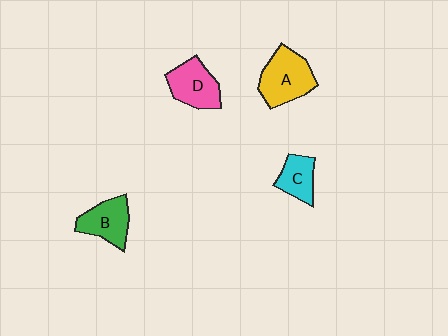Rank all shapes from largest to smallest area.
From largest to smallest: A (yellow), D (pink), B (green), C (cyan).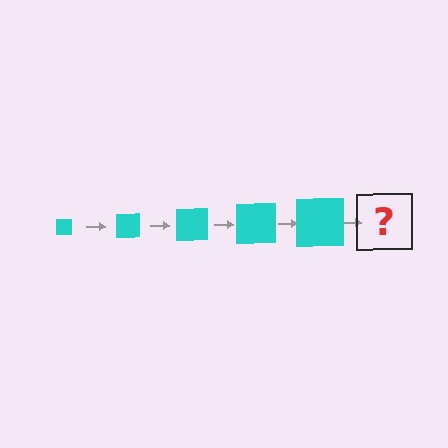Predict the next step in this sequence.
The next step is a cyan square, larger than the previous one.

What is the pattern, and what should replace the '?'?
The pattern is that the square gets progressively larger each step. The '?' should be a cyan square, larger than the previous one.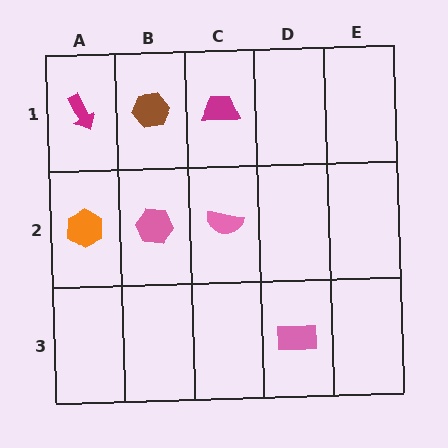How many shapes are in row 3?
1 shape.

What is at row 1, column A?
A magenta arrow.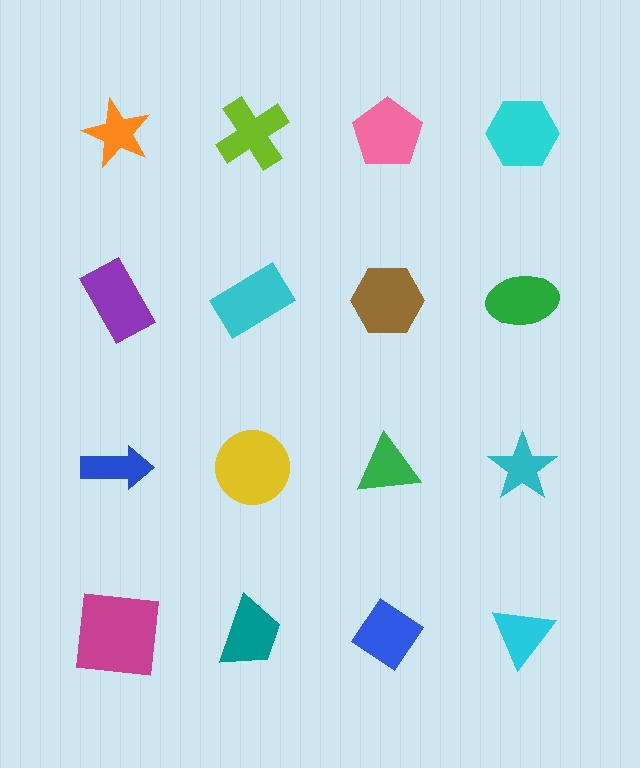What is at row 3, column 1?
A blue arrow.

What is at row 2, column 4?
A green ellipse.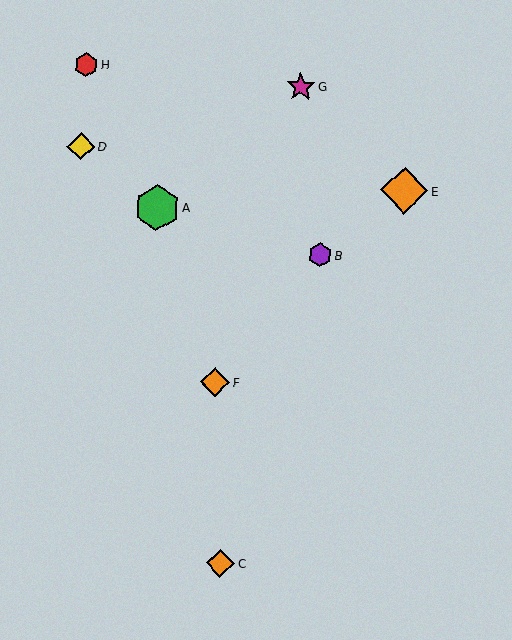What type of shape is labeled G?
Shape G is a magenta star.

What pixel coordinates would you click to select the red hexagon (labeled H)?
Click at (86, 65) to select the red hexagon H.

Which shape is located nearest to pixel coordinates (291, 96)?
The magenta star (labeled G) at (301, 87) is nearest to that location.